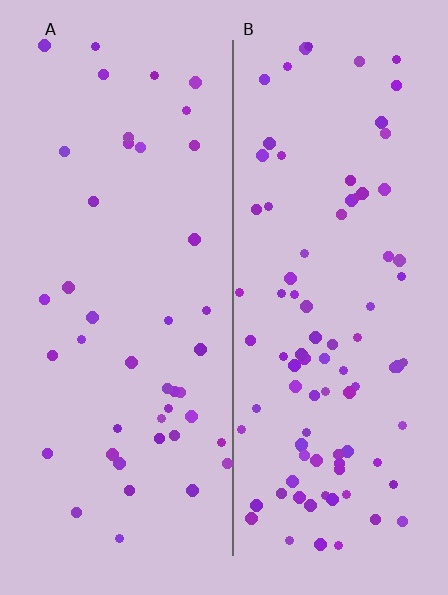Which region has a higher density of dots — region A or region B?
B (the right).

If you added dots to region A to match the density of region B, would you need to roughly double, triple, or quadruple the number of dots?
Approximately double.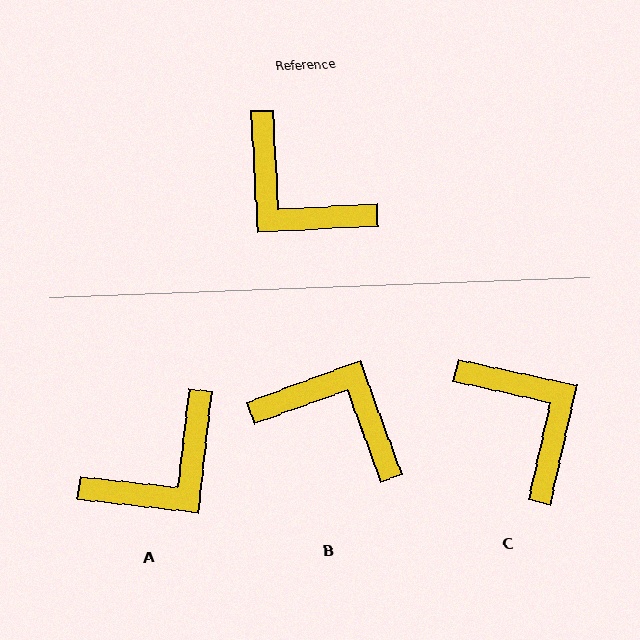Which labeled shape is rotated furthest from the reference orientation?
C, about 165 degrees away.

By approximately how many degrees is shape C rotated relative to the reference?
Approximately 165 degrees counter-clockwise.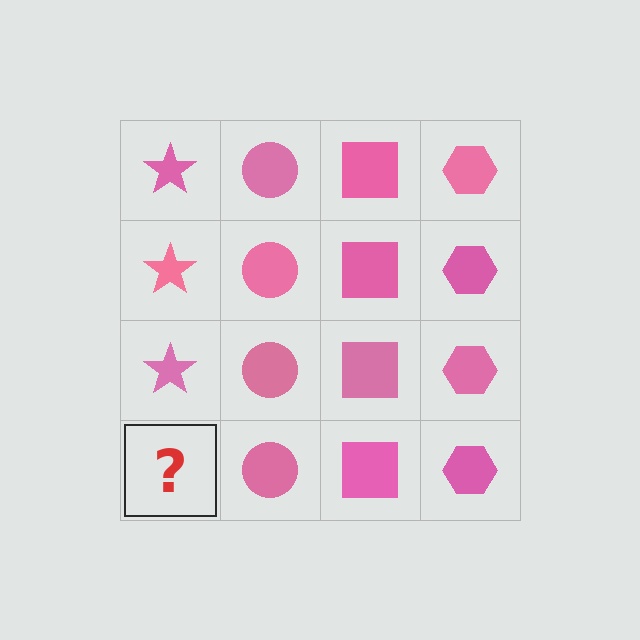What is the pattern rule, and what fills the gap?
The rule is that each column has a consistent shape. The gap should be filled with a pink star.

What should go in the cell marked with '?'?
The missing cell should contain a pink star.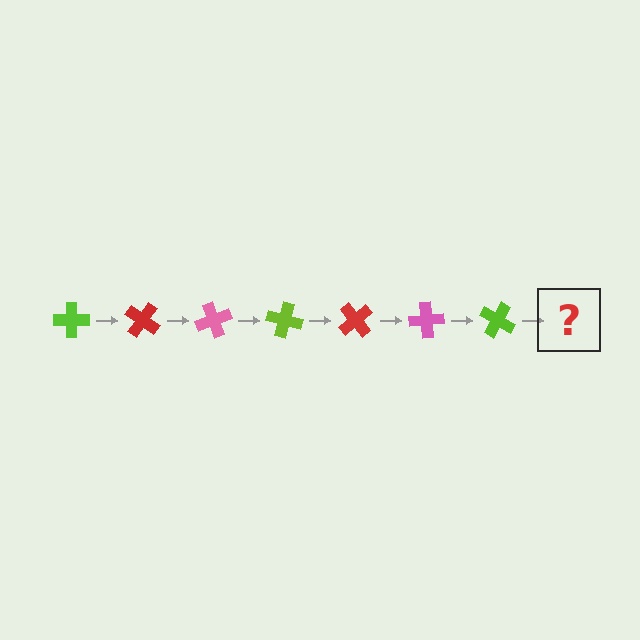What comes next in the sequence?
The next element should be a red cross, rotated 245 degrees from the start.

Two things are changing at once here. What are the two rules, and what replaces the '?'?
The two rules are that it rotates 35 degrees each step and the color cycles through lime, red, and pink. The '?' should be a red cross, rotated 245 degrees from the start.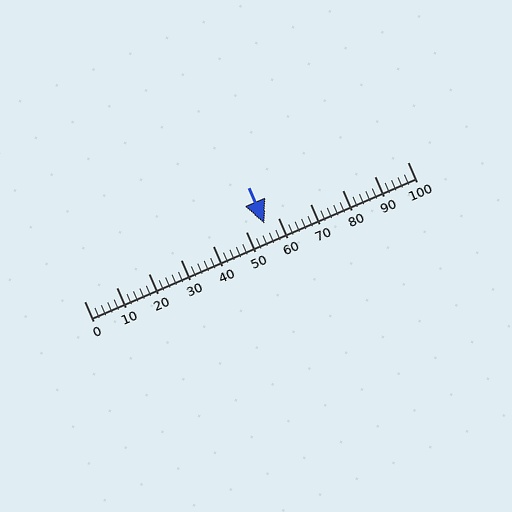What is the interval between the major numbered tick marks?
The major tick marks are spaced 10 units apart.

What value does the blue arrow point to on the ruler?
The blue arrow points to approximately 56.